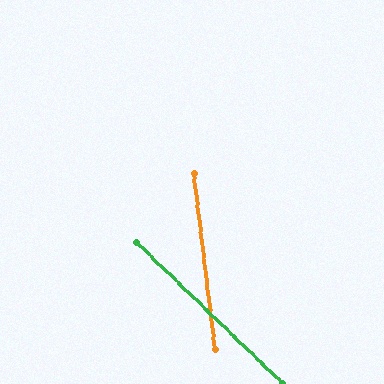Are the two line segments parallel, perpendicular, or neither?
Neither parallel nor perpendicular — they differ by about 39°.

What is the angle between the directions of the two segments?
Approximately 39 degrees.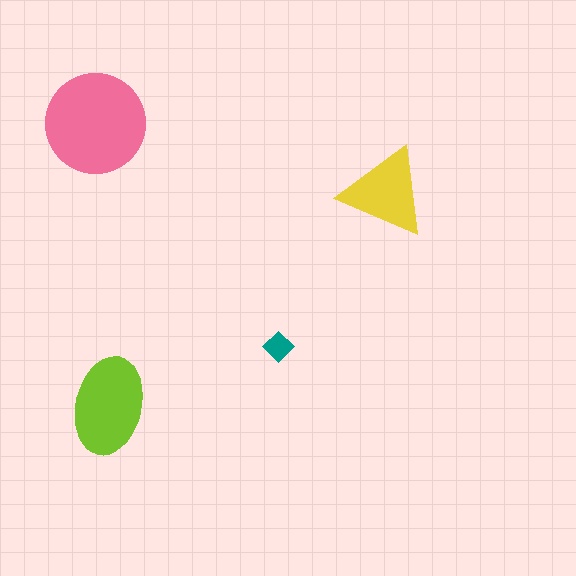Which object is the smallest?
The teal diamond.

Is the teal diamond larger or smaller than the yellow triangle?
Smaller.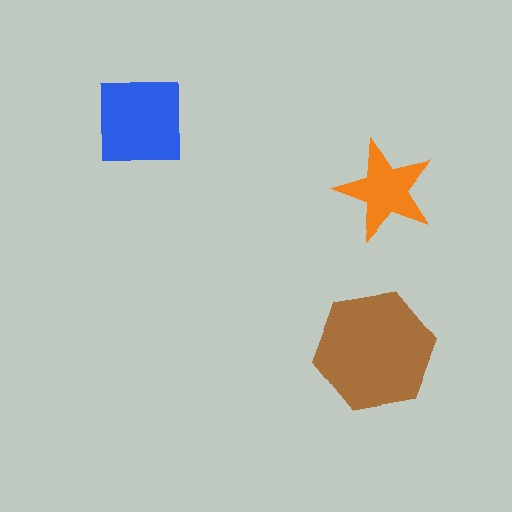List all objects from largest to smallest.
The brown hexagon, the blue square, the orange star.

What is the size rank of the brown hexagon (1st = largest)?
1st.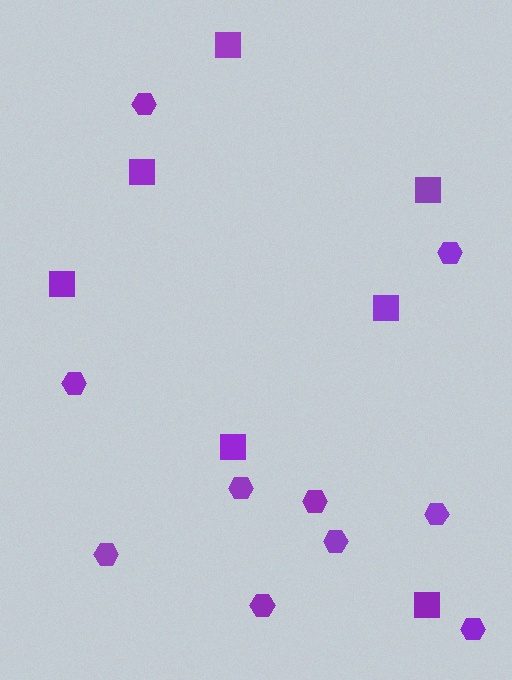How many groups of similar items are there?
There are 2 groups: one group of hexagons (10) and one group of squares (7).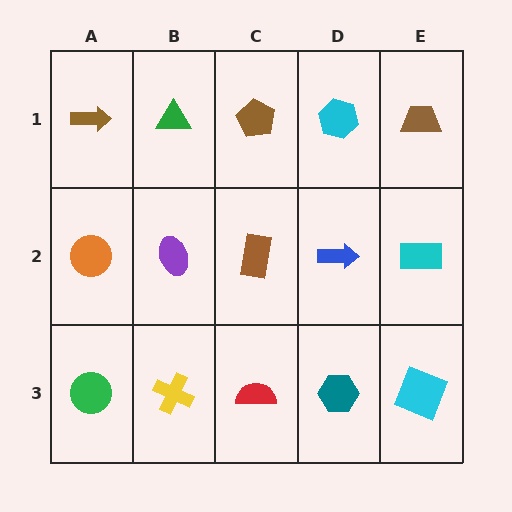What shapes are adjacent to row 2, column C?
A brown pentagon (row 1, column C), a red semicircle (row 3, column C), a purple ellipse (row 2, column B), a blue arrow (row 2, column D).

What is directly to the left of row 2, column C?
A purple ellipse.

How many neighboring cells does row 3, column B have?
3.